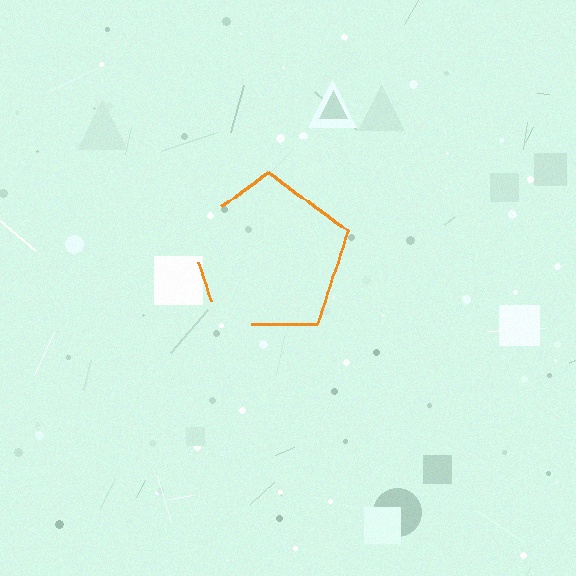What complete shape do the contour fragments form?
The contour fragments form a pentagon.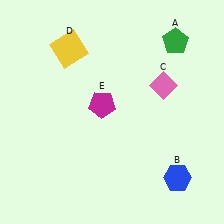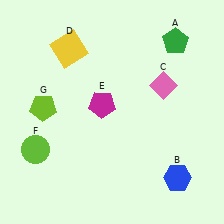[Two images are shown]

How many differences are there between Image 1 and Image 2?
There are 2 differences between the two images.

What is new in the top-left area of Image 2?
A lime pentagon (G) was added in the top-left area of Image 2.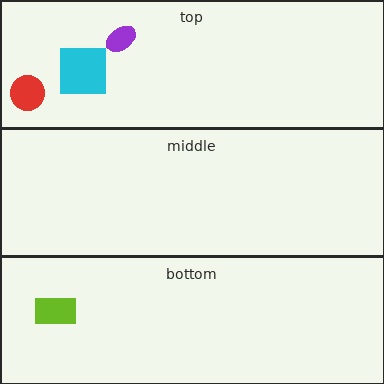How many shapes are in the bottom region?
1.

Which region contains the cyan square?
The top region.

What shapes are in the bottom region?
The lime rectangle.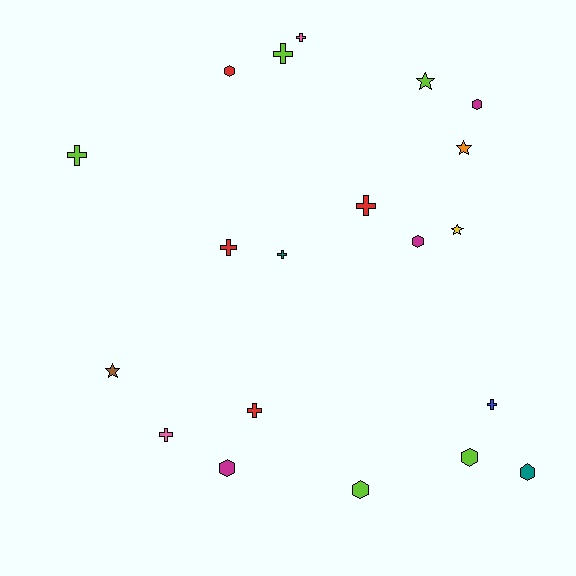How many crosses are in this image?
There are 9 crosses.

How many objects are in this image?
There are 20 objects.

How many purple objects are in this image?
There are no purple objects.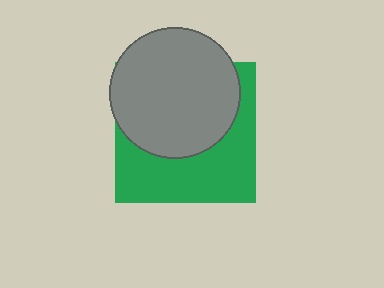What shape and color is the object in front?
The object in front is a gray circle.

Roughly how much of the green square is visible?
About half of it is visible (roughly 47%).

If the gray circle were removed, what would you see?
You would see the complete green square.